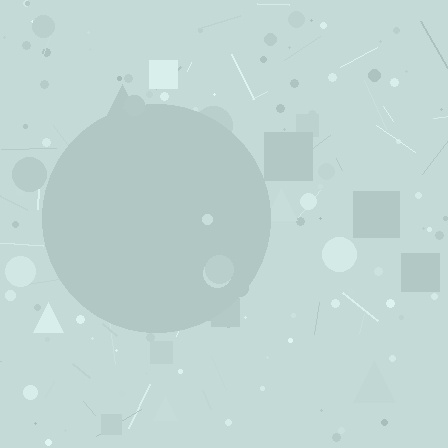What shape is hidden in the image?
A circle is hidden in the image.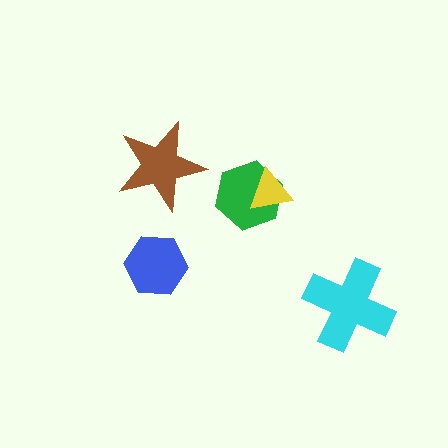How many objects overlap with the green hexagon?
1 object overlaps with the green hexagon.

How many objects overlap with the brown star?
0 objects overlap with the brown star.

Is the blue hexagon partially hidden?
No, no other shape covers it.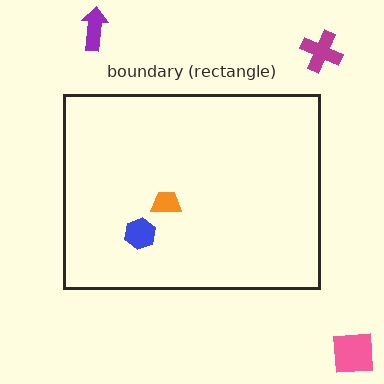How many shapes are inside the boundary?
2 inside, 3 outside.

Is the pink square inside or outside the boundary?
Outside.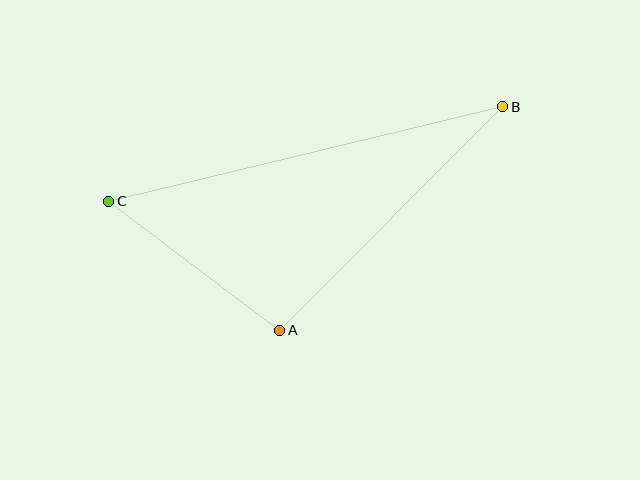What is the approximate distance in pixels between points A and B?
The distance between A and B is approximately 316 pixels.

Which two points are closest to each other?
Points A and C are closest to each other.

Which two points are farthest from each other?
Points B and C are farthest from each other.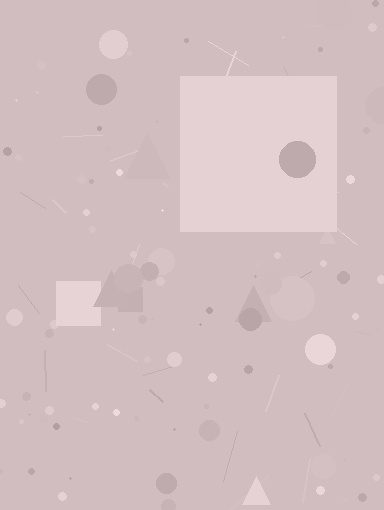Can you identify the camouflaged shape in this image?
The camouflaged shape is a square.